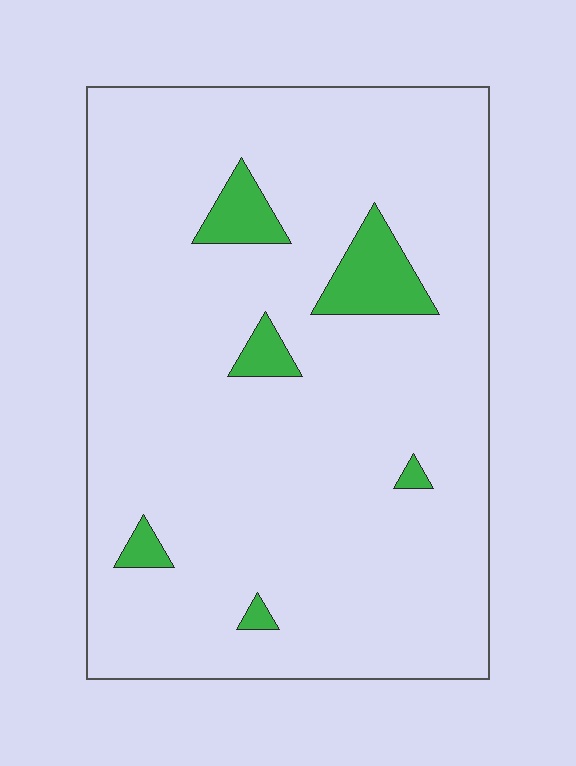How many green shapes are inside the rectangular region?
6.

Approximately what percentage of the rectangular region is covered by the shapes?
Approximately 5%.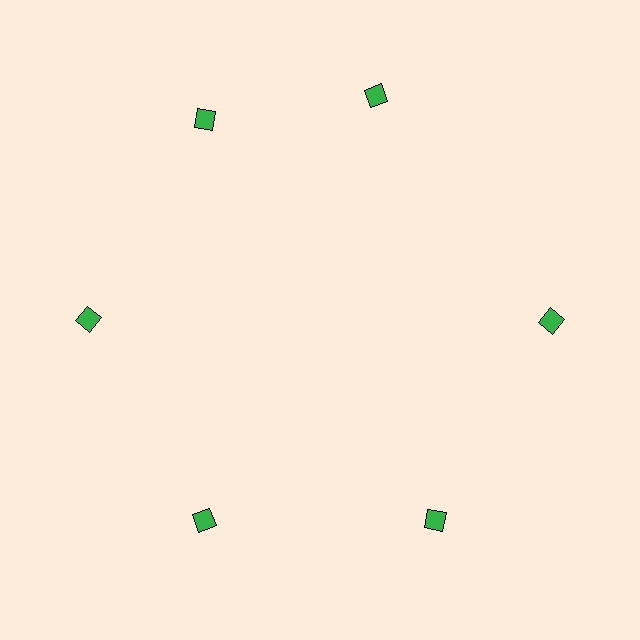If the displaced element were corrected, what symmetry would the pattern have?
It would have 6-fold rotational symmetry — the pattern would map onto itself every 60 degrees.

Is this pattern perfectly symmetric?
No. The 6 green diamonds are arranged in a ring, but one element near the 1 o'clock position is rotated out of alignment along the ring, breaking the 6-fold rotational symmetry.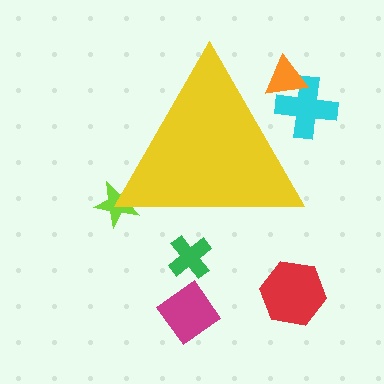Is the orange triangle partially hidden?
Yes, the orange triangle is partially hidden behind the yellow triangle.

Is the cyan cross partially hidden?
Yes, the cyan cross is partially hidden behind the yellow triangle.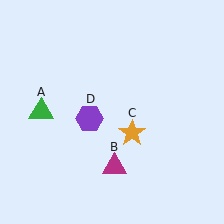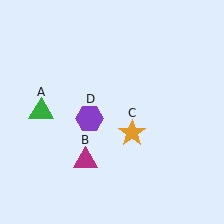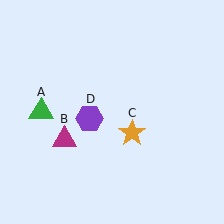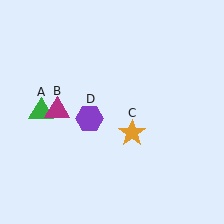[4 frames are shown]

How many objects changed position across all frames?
1 object changed position: magenta triangle (object B).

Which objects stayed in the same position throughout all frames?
Green triangle (object A) and orange star (object C) and purple hexagon (object D) remained stationary.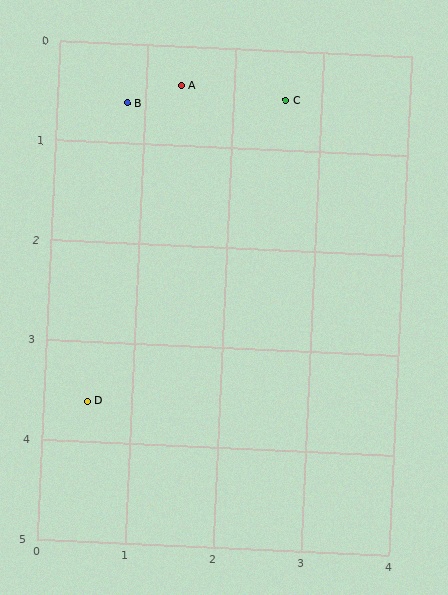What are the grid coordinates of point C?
Point C is at approximately (2.6, 0.5).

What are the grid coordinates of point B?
Point B is at approximately (0.8, 0.6).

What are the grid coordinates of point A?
Point A is at approximately (1.4, 0.4).